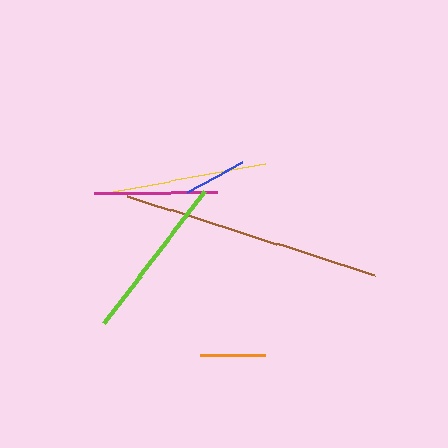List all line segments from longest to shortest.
From longest to shortest: brown, lime, yellow, magenta, orange, blue.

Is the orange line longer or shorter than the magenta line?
The magenta line is longer than the orange line.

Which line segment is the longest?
The brown line is the longest at approximately 259 pixels.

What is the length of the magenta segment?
The magenta segment is approximately 123 pixels long.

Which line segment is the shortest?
The blue line is the shortest at approximately 63 pixels.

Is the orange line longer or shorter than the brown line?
The brown line is longer than the orange line.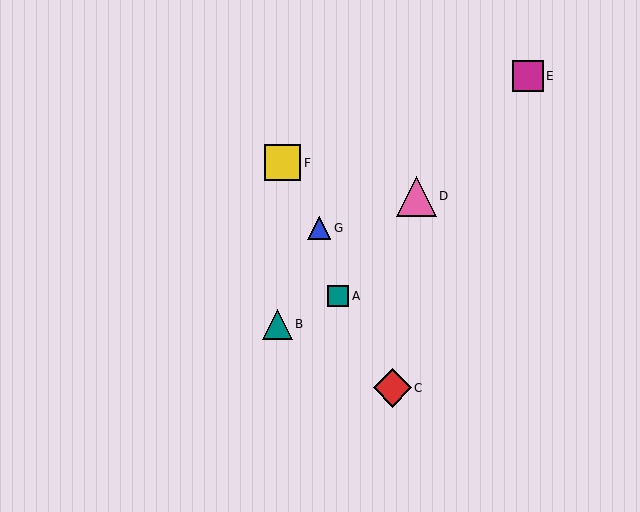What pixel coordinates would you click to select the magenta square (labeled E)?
Click at (528, 76) to select the magenta square E.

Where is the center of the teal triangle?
The center of the teal triangle is at (277, 324).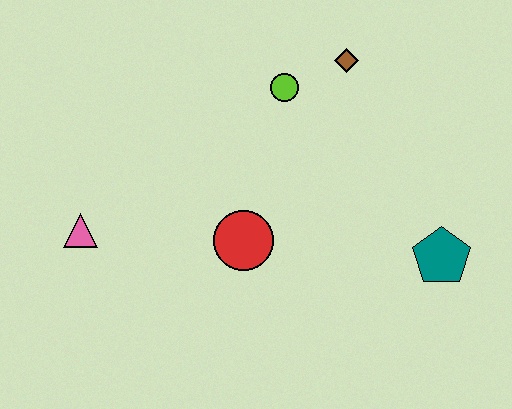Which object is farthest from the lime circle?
The pink triangle is farthest from the lime circle.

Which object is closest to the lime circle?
The brown diamond is closest to the lime circle.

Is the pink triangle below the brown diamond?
Yes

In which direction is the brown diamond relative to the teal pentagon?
The brown diamond is above the teal pentagon.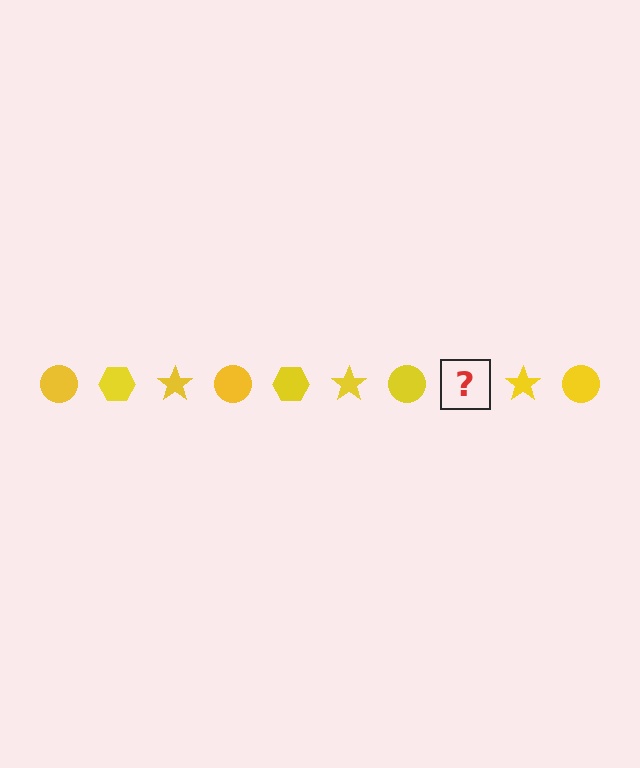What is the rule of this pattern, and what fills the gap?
The rule is that the pattern cycles through circle, hexagon, star shapes in yellow. The gap should be filled with a yellow hexagon.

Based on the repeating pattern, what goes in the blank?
The blank should be a yellow hexagon.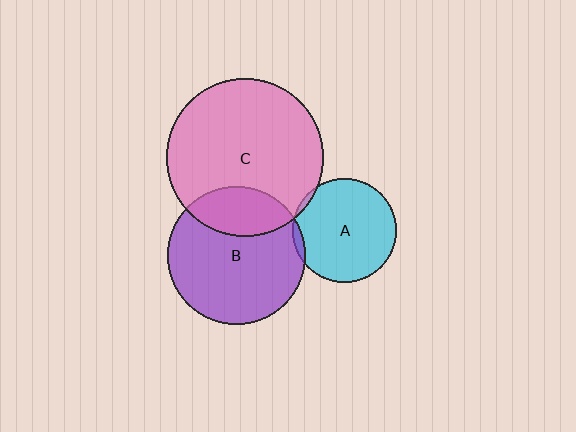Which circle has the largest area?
Circle C (pink).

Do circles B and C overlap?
Yes.